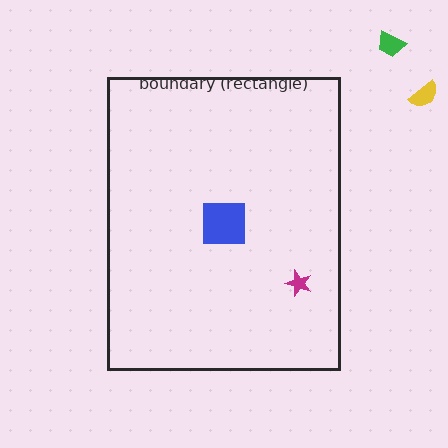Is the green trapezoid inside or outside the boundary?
Outside.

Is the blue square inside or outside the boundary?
Inside.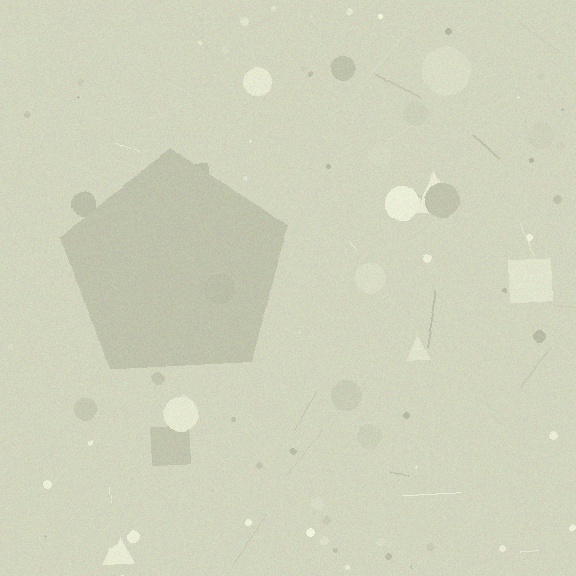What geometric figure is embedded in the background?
A pentagon is embedded in the background.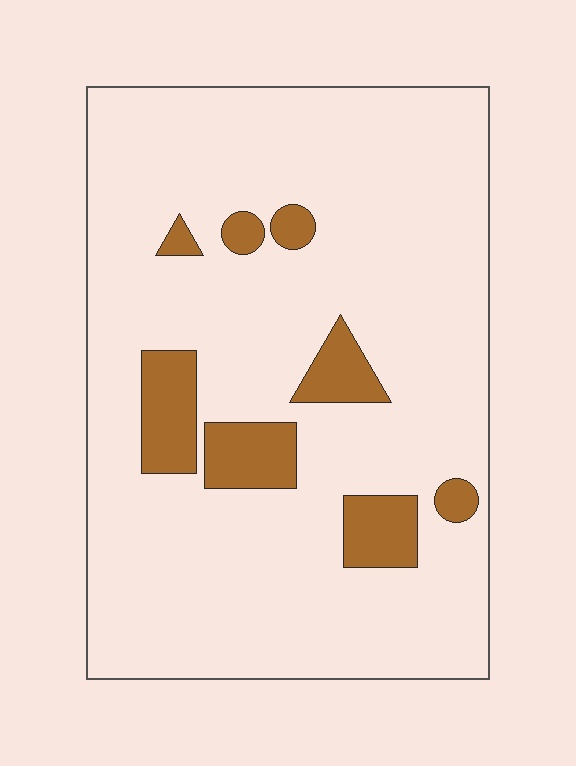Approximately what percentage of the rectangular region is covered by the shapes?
Approximately 10%.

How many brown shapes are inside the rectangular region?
8.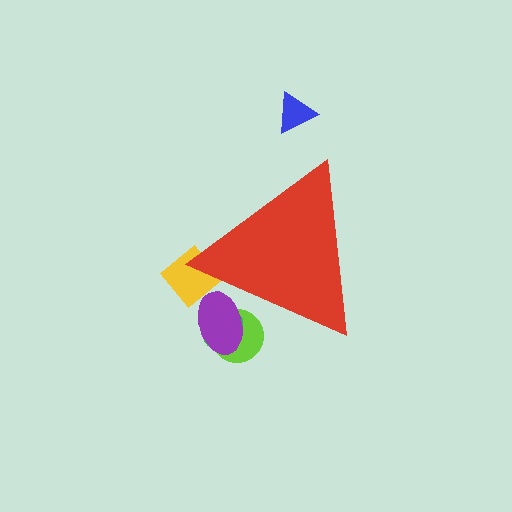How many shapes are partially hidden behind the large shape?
4 shapes are partially hidden.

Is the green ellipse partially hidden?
Yes, the green ellipse is partially hidden behind the red triangle.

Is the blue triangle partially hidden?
No, the blue triangle is fully visible.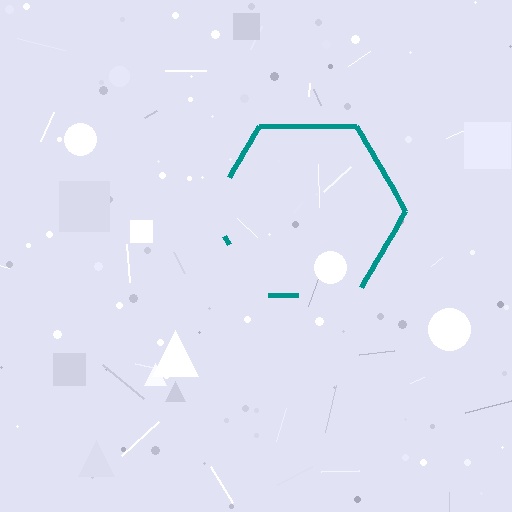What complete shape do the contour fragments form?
The contour fragments form a hexagon.